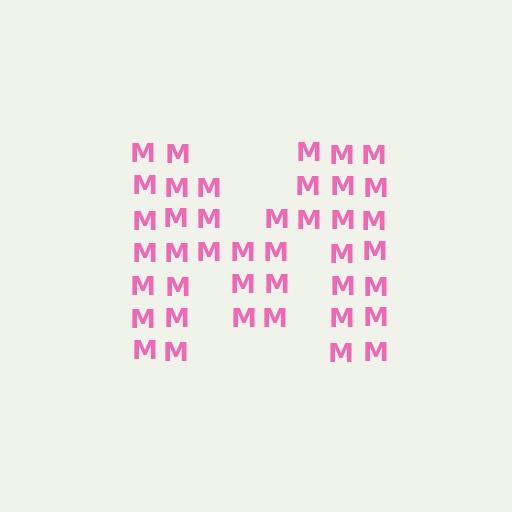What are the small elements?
The small elements are letter M's.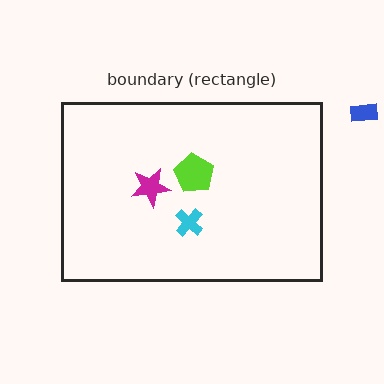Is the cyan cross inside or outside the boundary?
Inside.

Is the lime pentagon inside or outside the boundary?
Inside.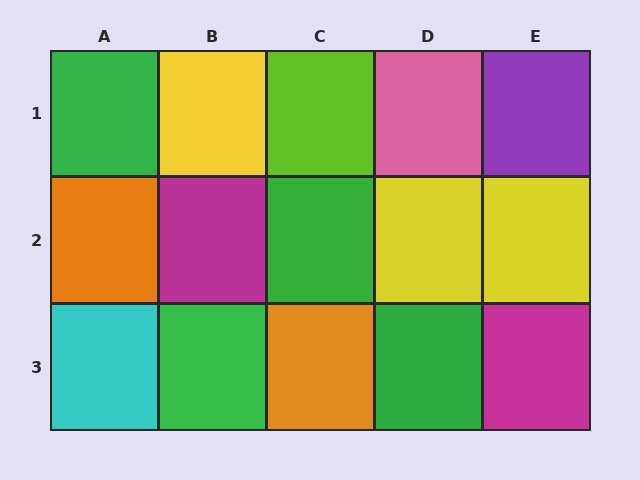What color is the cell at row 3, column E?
Magenta.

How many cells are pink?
1 cell is pink.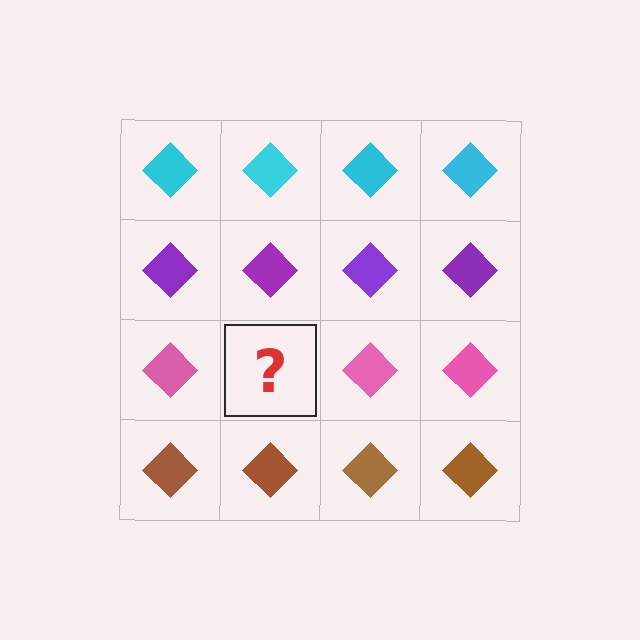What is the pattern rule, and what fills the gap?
The rule is that each row has a consistent color. The gap should be filled with a pink diamond.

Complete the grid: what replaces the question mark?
The question mark should be replaced with a pink diamond.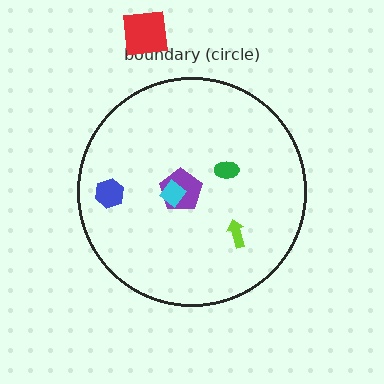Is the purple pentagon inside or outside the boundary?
Inside.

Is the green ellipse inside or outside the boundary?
Inside.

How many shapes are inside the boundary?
5 inside, 1 outside.